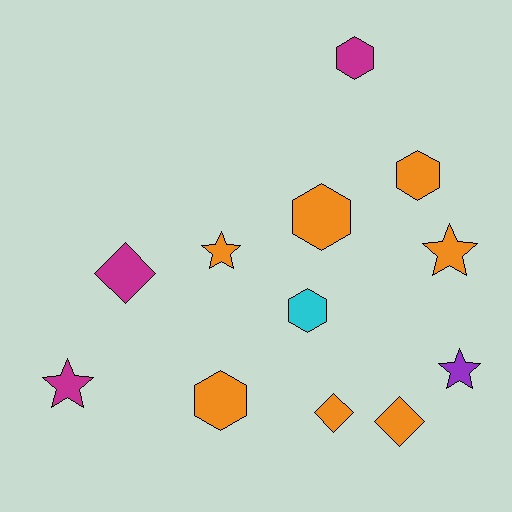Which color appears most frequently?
Orange, with 7 objects.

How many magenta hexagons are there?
There is 1 magenta hexagon.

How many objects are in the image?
There are 12 objects.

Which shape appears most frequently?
Hexagon, with 5 objects.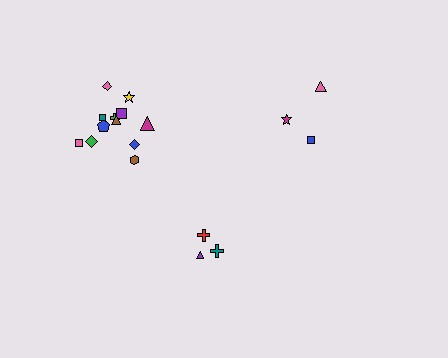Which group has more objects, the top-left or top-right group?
The top-left group.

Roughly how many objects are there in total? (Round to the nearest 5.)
Roughly 20 objects in total.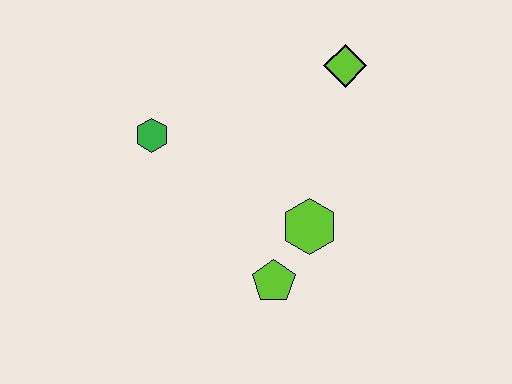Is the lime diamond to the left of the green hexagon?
No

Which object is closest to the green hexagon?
The lime hexagon is closest to the green hexagon.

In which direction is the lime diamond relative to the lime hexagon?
The lime diamond is above the lime hexagon.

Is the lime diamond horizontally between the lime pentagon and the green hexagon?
No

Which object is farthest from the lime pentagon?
The lime diamond is farthest from the lime pentagon.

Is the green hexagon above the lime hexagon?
Yes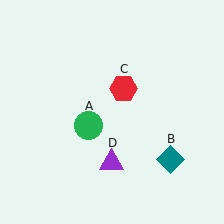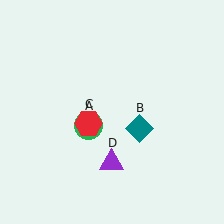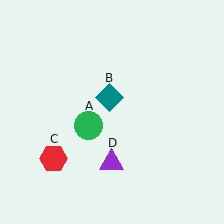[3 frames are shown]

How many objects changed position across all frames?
2 objects changed position: teal diamond (object B), red hexagon (object C).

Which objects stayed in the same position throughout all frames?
Green circle (object A) and purple triangle (object D) remained stationary.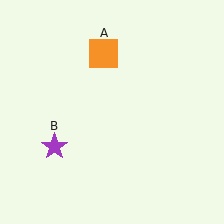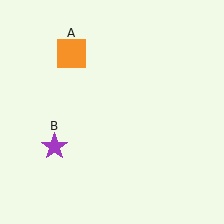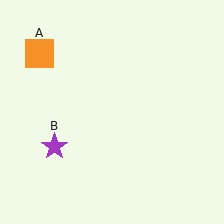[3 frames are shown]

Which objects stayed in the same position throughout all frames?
Purple star (object B) remained stationary.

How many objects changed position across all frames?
1 object changed position: orange square (object A).